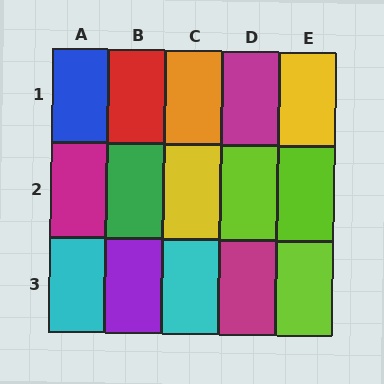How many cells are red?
1 cell is red.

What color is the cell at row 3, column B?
Purple.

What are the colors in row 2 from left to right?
Magenta, green, yellow, lime, lime.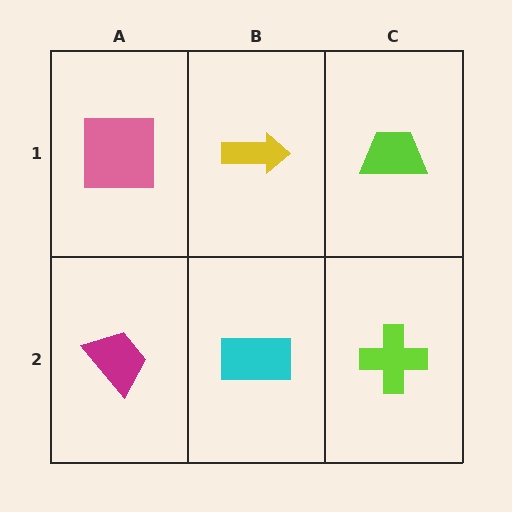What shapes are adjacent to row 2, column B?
A yellow arrow (row 1, column B), a magenta trapezoid (row 2, column A), a lime cross (row 2, column C).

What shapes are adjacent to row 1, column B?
A cyan rectangle (row 2, column B), a pink square (row 1, column A), a lime trapezoid (row 1, column C).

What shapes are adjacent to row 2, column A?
A pink square (row 1, column A), a cyan rectangle (row 2, column B).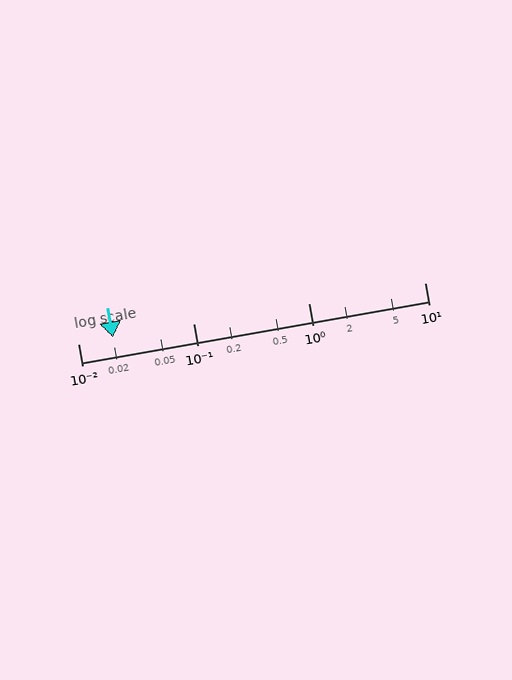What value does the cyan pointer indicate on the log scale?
The pointer indicates approximately 0.02.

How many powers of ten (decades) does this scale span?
The scale spans 3 decades, from 0.01 to 10.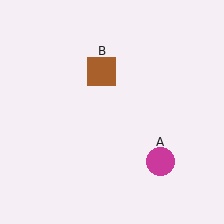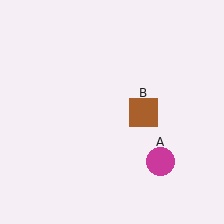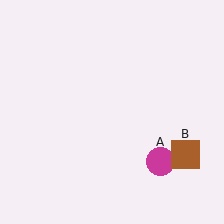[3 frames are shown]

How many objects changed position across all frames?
1 object changed position: brown square (object B).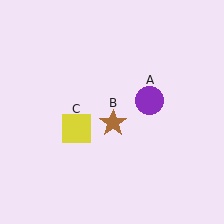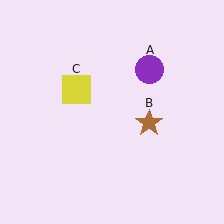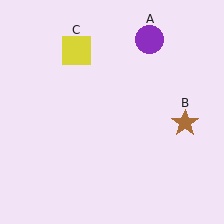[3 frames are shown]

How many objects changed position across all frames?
3 objects changed position: purple circle (object A), brown star (object B), yellow square (object C).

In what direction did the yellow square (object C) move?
The yellow square (object C) moved up.